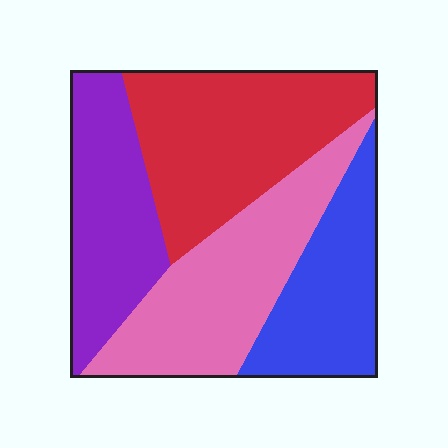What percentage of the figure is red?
Red covers about 30% of the figure.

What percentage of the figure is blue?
Blue covers 20% of the figure.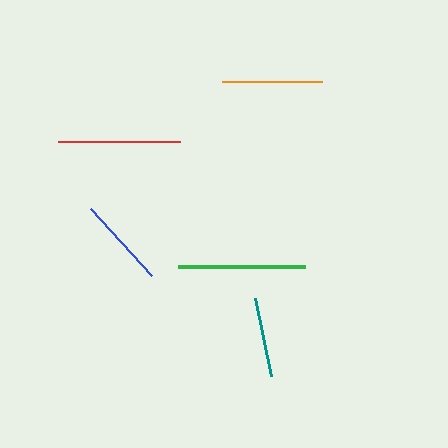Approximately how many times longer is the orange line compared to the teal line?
The orange line is approximately 1.3 times the length of the teal line.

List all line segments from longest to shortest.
From longest to shortest: green, red, orange, blue, teal.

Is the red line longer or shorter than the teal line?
The red line is longer than the teal line.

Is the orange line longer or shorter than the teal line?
The orange line is longer than the teal line.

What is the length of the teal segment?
The teal segment is approximately 80 pixels long.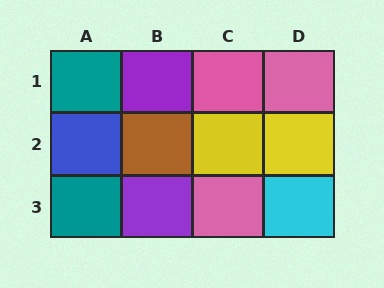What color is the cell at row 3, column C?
Pink.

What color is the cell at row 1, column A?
Teal.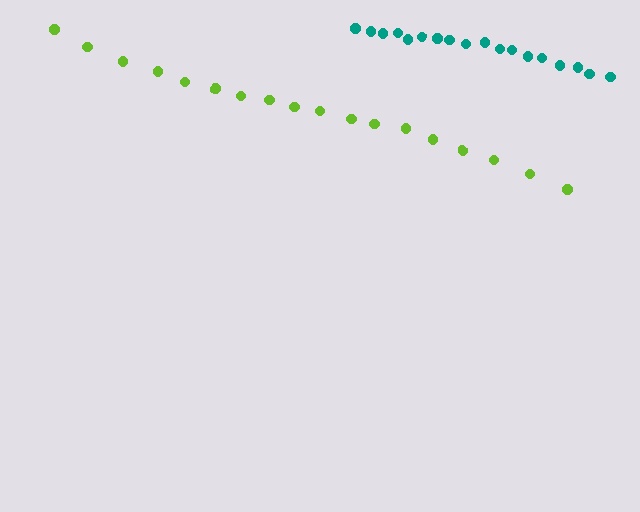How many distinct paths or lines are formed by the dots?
There are 2 distinct paths.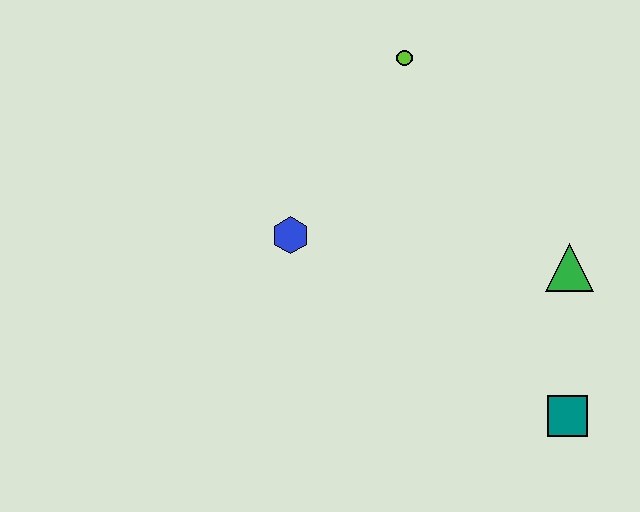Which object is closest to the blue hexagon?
The lime circle is closest to the blue hexagon.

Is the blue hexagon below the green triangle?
No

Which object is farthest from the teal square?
The lime circle is farthest from the teal square.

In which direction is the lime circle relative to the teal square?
The lime circle is above the teal square.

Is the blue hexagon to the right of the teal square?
No